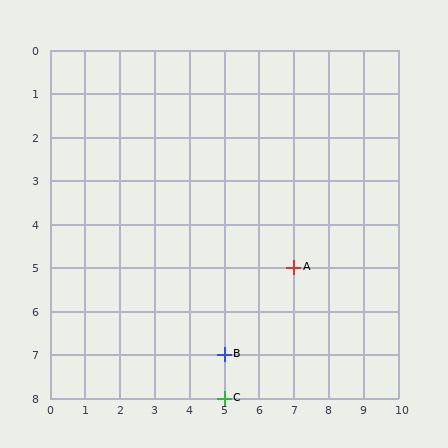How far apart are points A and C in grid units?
Points A and C are 2 columns and 3 rows apart (about 3.6 grid units diagonally).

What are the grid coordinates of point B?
Point B is at grid coordinates (5, 7).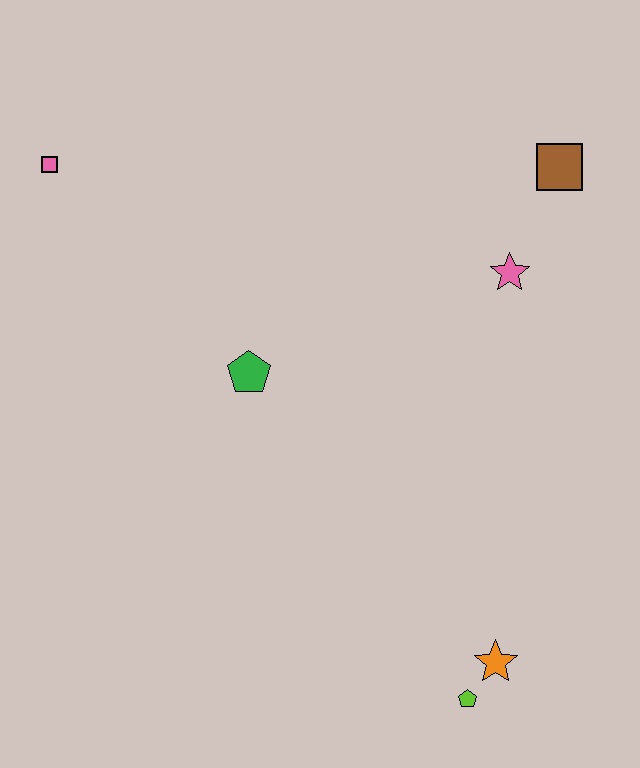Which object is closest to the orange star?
The lime pentagon is closest to the orange star.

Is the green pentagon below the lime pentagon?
No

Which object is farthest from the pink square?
The lime pentagon is farthest from the pink square.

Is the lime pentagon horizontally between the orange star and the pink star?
No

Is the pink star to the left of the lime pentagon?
No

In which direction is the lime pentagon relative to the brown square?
The lime pentagon is below the brown square.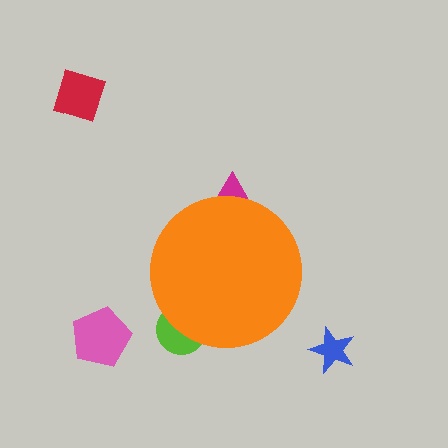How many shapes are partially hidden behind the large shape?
2 shapes are partially hidden.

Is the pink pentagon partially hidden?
No, the pink pentagon is fully visible.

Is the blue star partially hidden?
No, the blue star is fully visible.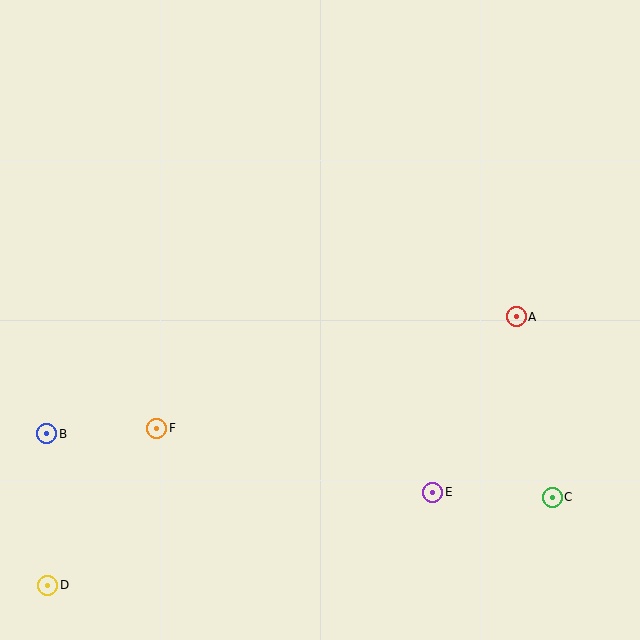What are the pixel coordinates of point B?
Point B is at (47, 434).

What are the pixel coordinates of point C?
Point C is at (552, 497).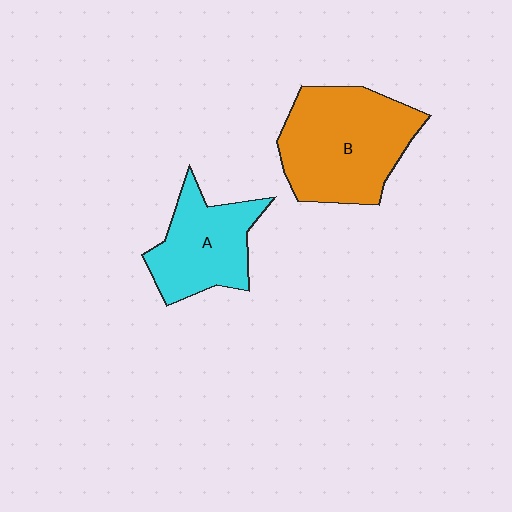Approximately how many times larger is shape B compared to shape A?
Approximately 1.5 times.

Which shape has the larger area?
Shape B (orange).